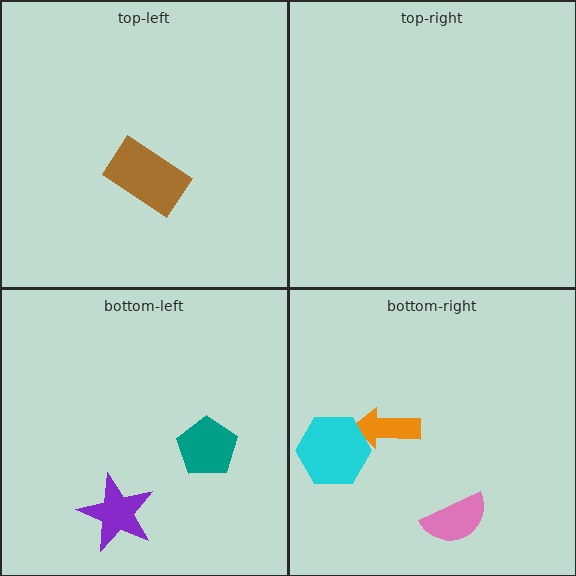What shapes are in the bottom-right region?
The pink semicircle, the orange arrow, the cyan hexagon.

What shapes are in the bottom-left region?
The teal pentagon, the purple star.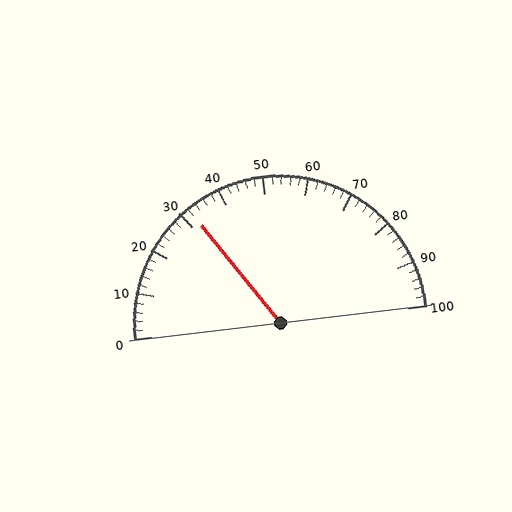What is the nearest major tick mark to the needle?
The nearest major tick mark is 30.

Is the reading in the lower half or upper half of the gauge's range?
The reading is in the lower half of the range (0 to 100).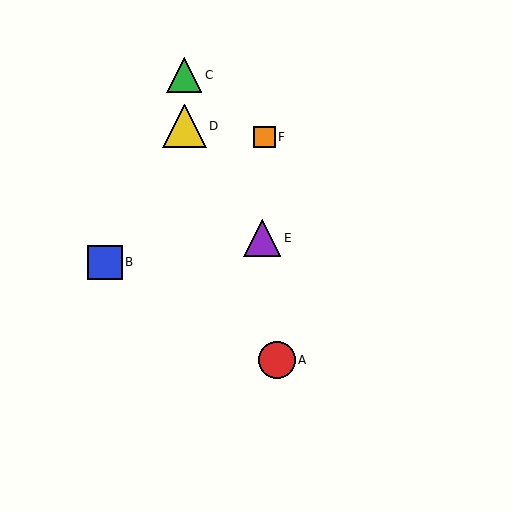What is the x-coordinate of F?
Object F is at x≈264.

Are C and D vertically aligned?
Yes, both are at x≈184.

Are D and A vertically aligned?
No, D is at x≈184 and A is at x≈277.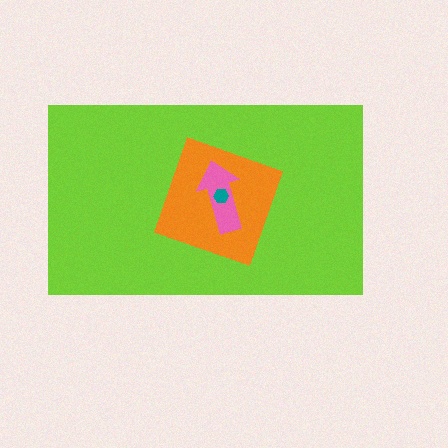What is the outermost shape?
The lime rectangle.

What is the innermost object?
The teal hexagon.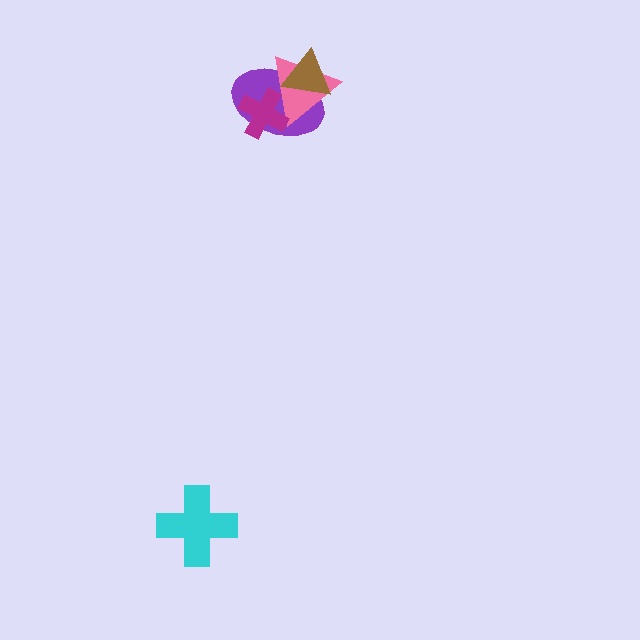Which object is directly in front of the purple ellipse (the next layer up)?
The pink triangle is directly in front of the purple ellipse.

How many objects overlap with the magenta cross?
2 objects overlap with the magenta cross.